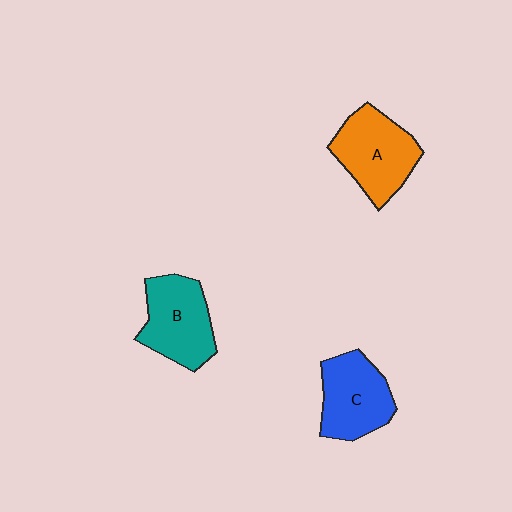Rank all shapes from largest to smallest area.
From largest to smallest: A (orange), B (teal), C (blue).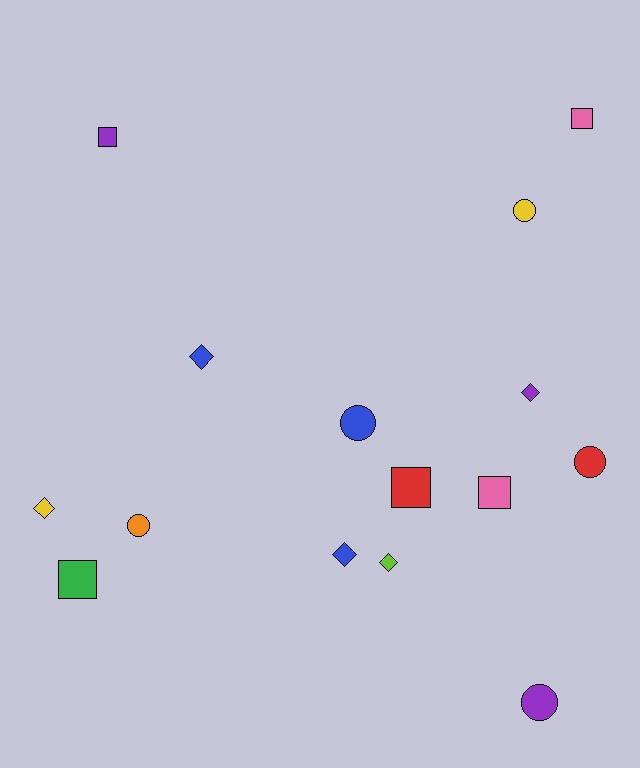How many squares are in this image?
There are 5 squares.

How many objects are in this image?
There are 15 objects.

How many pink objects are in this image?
There are 2 pink objects.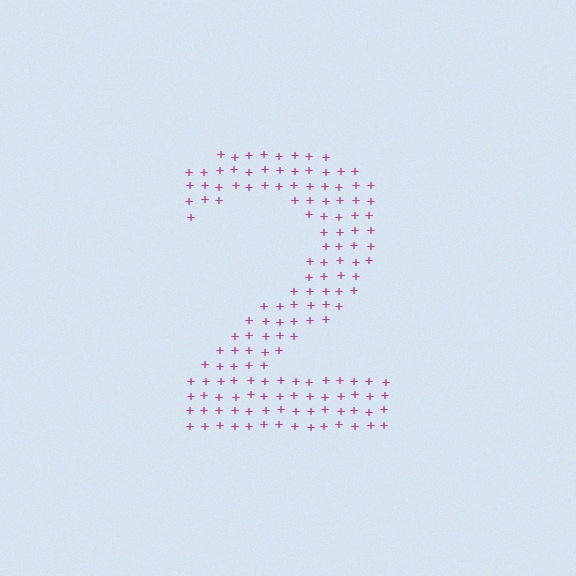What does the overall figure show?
The overall figure shows the digit 2.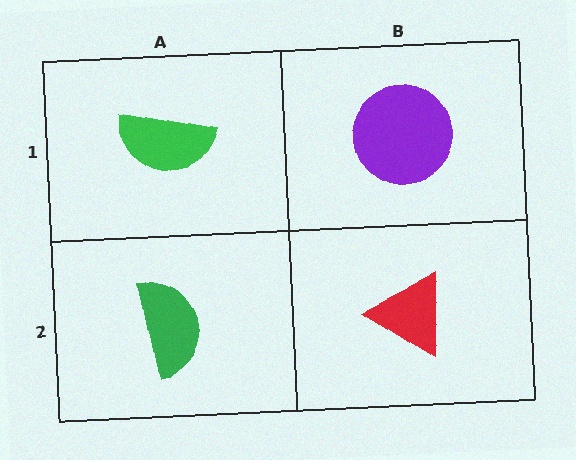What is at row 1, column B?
A purple circle.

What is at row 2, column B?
A red triangle.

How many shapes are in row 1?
2 shapes.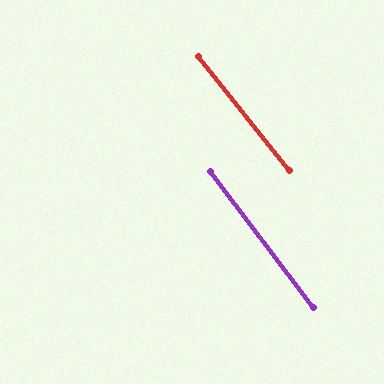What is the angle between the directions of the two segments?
Approximately 2 degrees.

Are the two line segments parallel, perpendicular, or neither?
Parallel — their directions differ by only 1.6°.